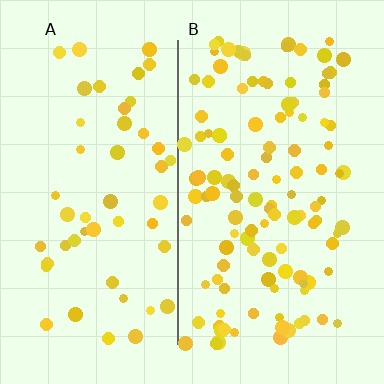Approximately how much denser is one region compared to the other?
Approximately 2.4× — region B over region A.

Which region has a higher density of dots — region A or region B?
B (the right).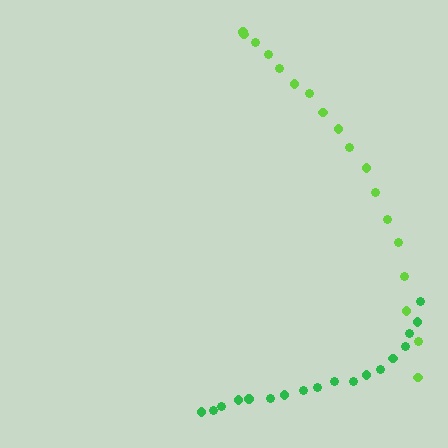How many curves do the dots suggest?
There are 2 distinct paths.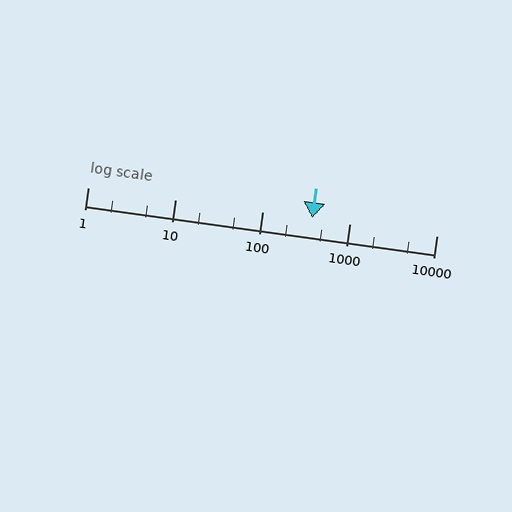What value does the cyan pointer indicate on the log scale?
The pointer indicates approximately 370.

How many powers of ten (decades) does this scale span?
The scale spans 4 decades, from 1 to 10000.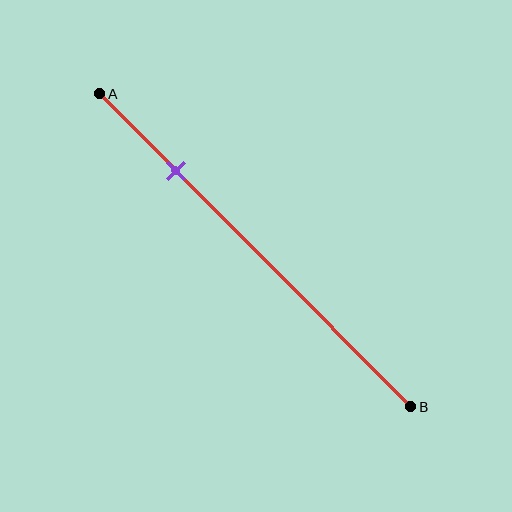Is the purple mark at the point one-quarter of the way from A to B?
Yes, the mark is approximately at the one-quarter point.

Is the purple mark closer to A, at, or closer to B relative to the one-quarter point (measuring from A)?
The purple mark is approximately at the one-quarter point of segment AB.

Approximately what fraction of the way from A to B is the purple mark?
The purple mark is approximately 25% of the way from A to B.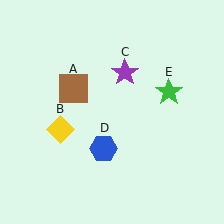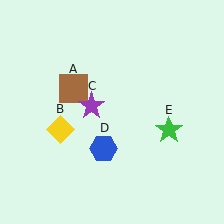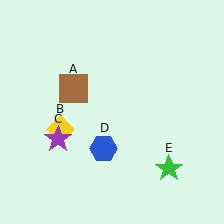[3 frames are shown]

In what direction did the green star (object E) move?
The green star (object E) moved down.